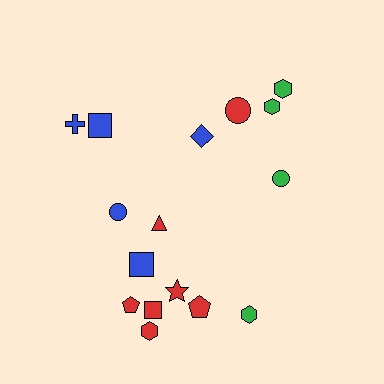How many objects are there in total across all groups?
There are 16 objects.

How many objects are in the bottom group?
There are 8 objects.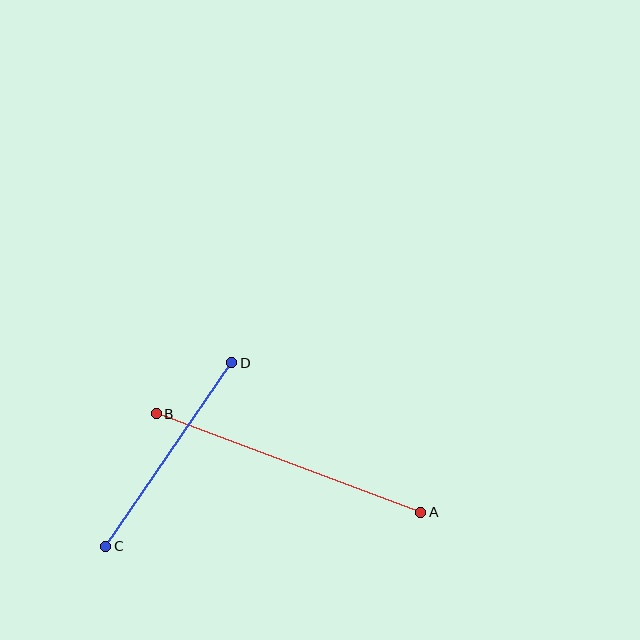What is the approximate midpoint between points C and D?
The midpoint is at approximately (169, 454) pixels.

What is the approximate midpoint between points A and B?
The midpoint is at approximately (288, 463) pixels.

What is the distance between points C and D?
The distance is approximately 223 pixels.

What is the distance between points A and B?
The distance is approximately 282 pixels.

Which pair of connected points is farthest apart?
Points A and B are farthest apart.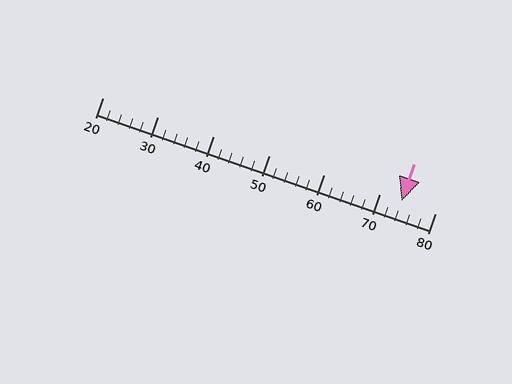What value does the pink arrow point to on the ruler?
The pink arrow points to approximately 74.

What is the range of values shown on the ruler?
The ruler shows values from 20 to 80.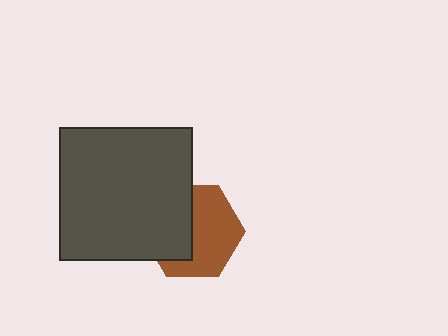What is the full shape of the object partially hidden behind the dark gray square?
The partially hidden object is a brown hexagon.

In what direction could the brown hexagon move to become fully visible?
The brown hexagon could move right. That would shift it out from behind the dark gray square entirely.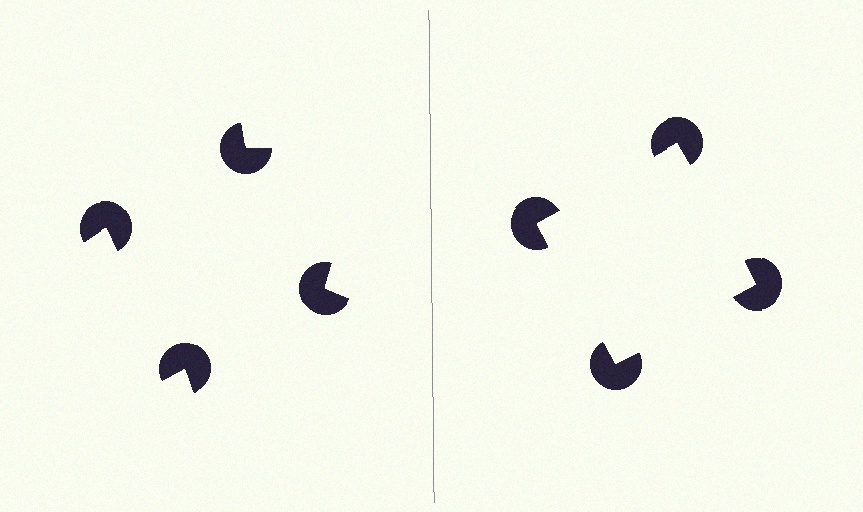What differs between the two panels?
The pac-man discs are positioned identically on both sides; only the wedge orientations differ. On the right they align to a square; on the left they are misaligned.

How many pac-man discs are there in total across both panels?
8 — 4 on each side.